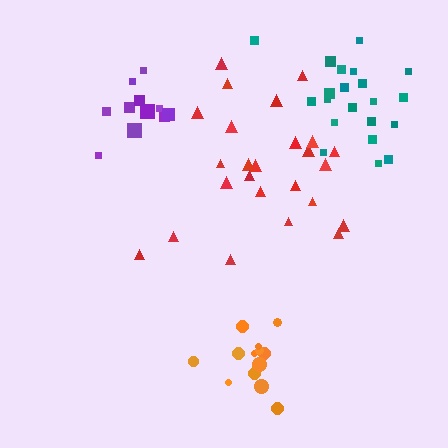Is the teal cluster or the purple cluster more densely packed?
Purple.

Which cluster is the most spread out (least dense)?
Red.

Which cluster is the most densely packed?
Purple.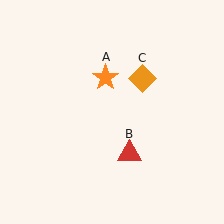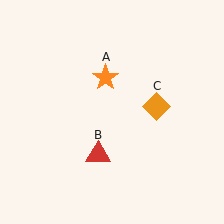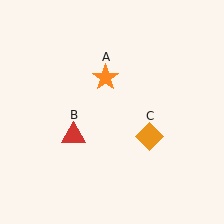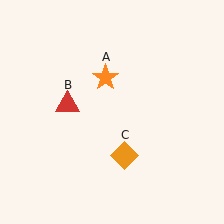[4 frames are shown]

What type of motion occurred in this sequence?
The red triangle (object B), orange diamond (object C) rotated clockwise around the center of the scene.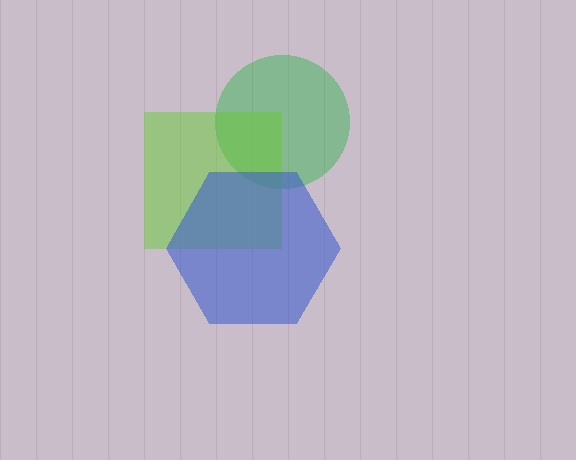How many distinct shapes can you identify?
There are 3 distinct shapes: a green circle, a lime square, a blue hexagon.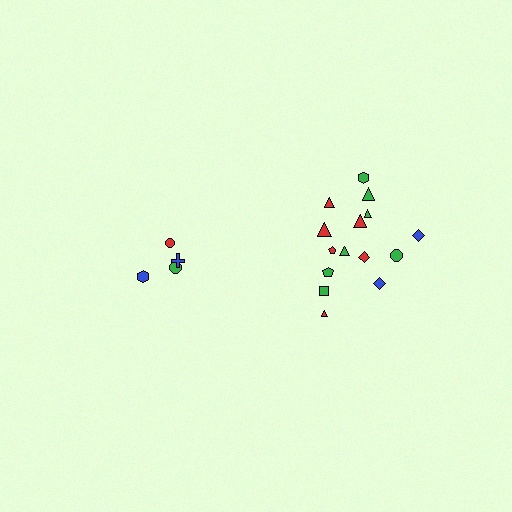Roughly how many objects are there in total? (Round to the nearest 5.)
Roughly 20 objects in total.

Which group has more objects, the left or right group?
The right group.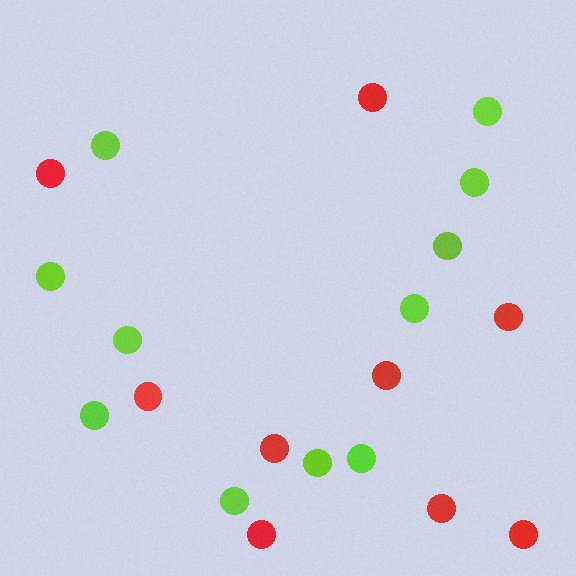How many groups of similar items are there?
There are 2 groups: one group of lime circles (11) and one group of red circles (9).